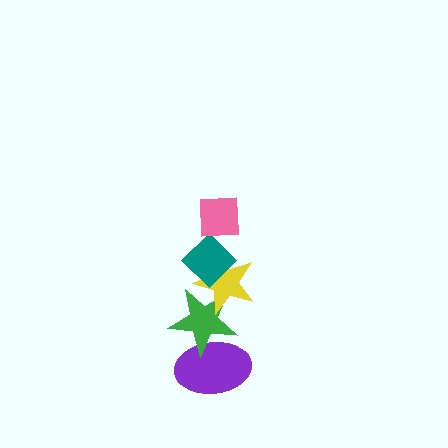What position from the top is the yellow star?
The yellow star is 3rd from the top.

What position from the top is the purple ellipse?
The purple ellipse is 5th from the top.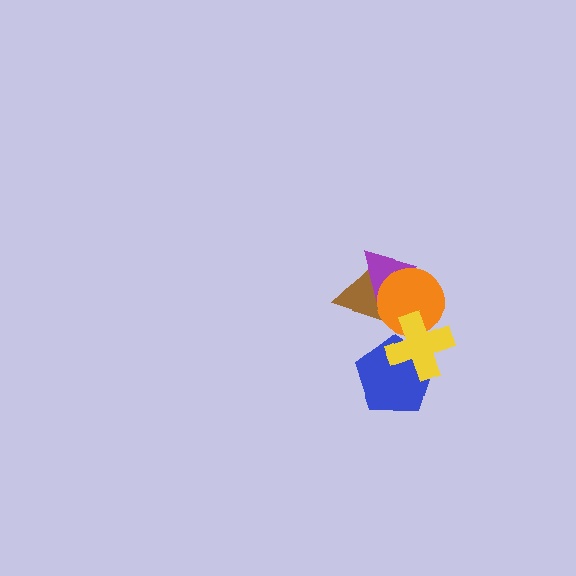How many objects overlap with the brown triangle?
2 objects overlap with the brown triangle.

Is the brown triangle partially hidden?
Yes, it is partially covered by another shape.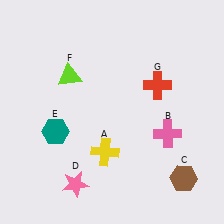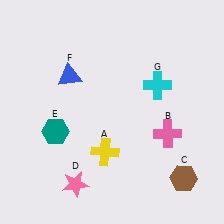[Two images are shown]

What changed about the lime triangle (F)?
In Image 1, F is lime. In Image 2, it changed to blue.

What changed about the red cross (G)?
In Image 1, G is red. In Image 2, it changed to cyan.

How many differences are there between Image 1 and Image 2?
There are 2 differences between the two images.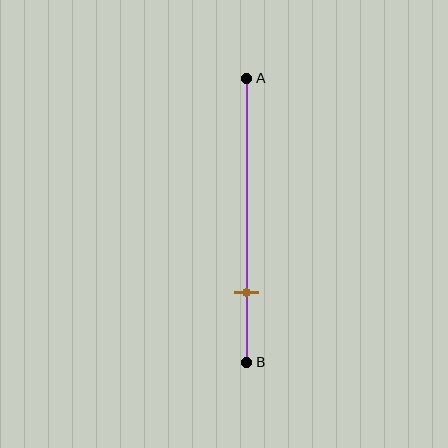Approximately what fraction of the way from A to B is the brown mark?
The brown mark is approximately 75% of the way from A to B.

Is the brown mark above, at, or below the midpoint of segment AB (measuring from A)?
The brown mark is below the midpoint of segment AB.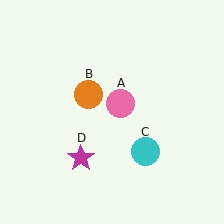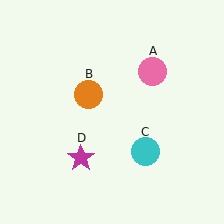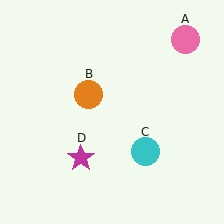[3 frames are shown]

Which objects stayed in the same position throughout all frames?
Orange circle (object B) and cyan circle (object C) and magenta star (object D) remained stationary.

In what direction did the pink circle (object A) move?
The pink circle (object A) moved up and to the right.